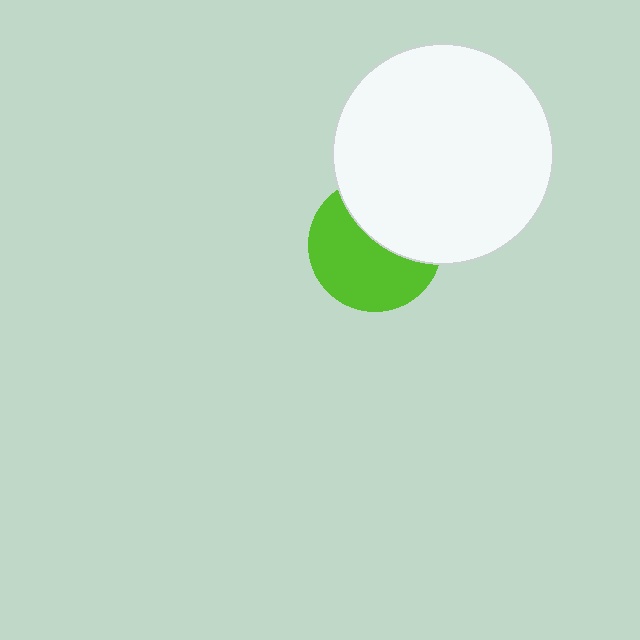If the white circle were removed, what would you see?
You would see the complete lime circle.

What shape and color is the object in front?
The object in front is a white circle.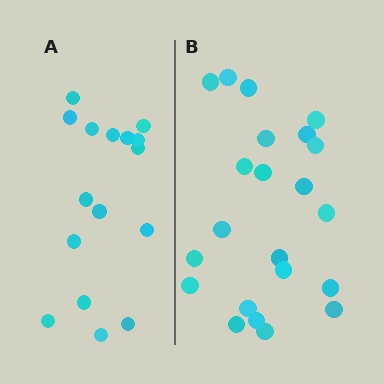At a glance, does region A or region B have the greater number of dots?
Region B (the right region) has more dots.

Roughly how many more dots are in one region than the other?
Region B has about 6 more dots than region A.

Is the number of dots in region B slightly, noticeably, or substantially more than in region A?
Region B has noticeably more, but not dramatically so. The ratio is roughly 1.4 to 1.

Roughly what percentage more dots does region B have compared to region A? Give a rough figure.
About 40% more.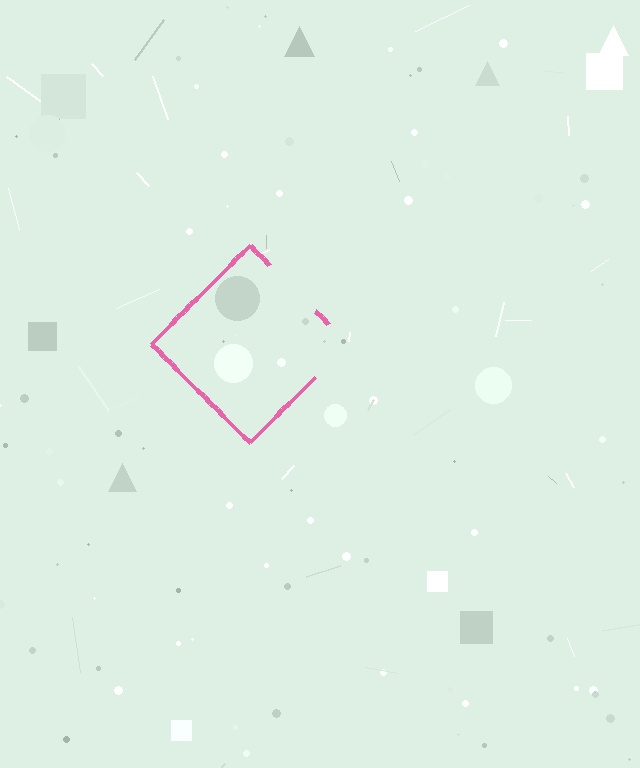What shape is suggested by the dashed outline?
The dashed outline suggests a diamond.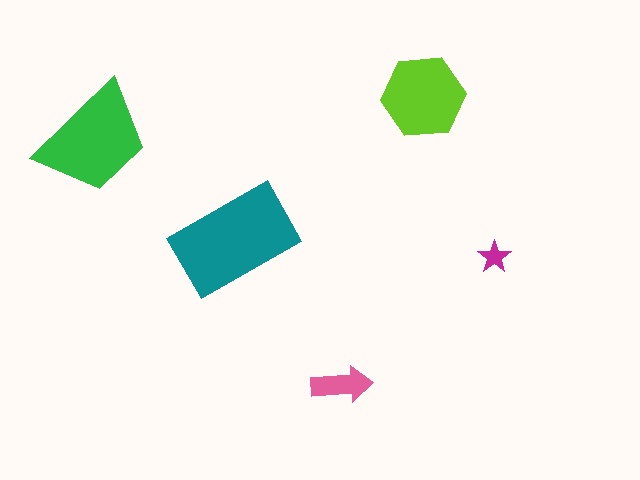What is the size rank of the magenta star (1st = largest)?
5th.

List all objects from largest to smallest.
The teal rectangle, the green trapezoid, the lime hexagon, the pink arrow, the magenta star.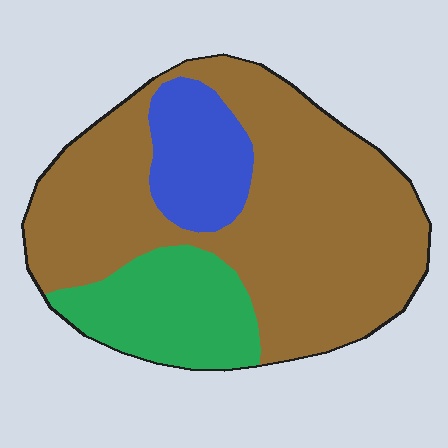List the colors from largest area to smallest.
From largest to smallest: brown, green, blue.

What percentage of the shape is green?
Green takes up about one fifth (1/5) of the shape.